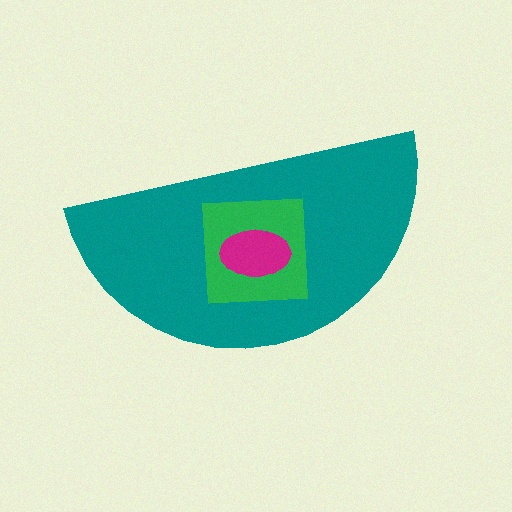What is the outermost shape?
The teal semicircle.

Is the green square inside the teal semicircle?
Yes.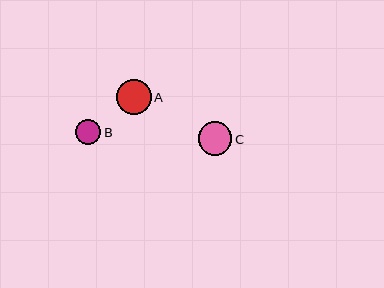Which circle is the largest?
Circle A is the largest with a size of approximately 35 pixels.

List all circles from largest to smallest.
From largest to smallest: A, C, B.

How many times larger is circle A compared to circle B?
Circle A is approximately 1.4 times the size of circle B.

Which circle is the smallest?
Circle B is the smallest with a size of approximately 25 pixels.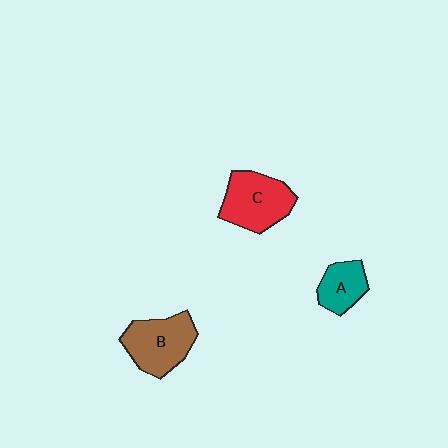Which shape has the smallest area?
Shape A (teal).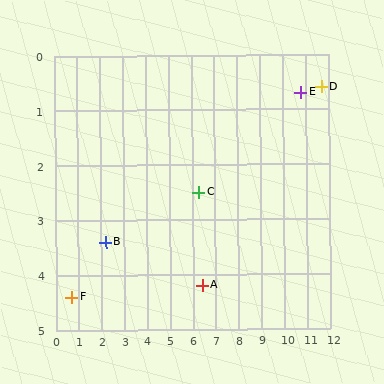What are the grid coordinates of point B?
Point B is at approximately (2.2, 3.4).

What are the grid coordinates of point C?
Point C is at approximately (6.3, 2.5).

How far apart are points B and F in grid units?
Points B and F are about 1.8 grid units apart.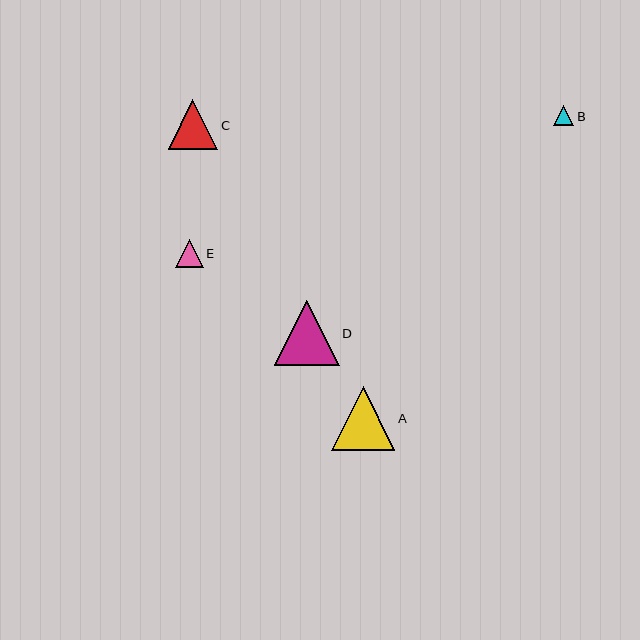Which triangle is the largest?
Triangle D is the largest with a size of approximately 64 pixels.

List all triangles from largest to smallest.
From largest to smallest: D, A, C, E, B.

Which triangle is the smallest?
Triangle B is the smallest with a size of approximately 20 pixels.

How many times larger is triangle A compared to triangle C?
Triangle A is approximately 1.3 times the size of triangle C.